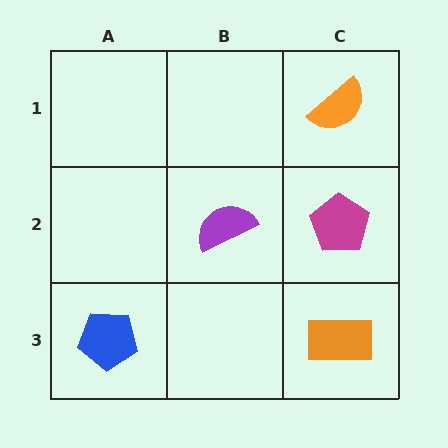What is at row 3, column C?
An orange rectangle.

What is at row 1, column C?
An orange semicircle.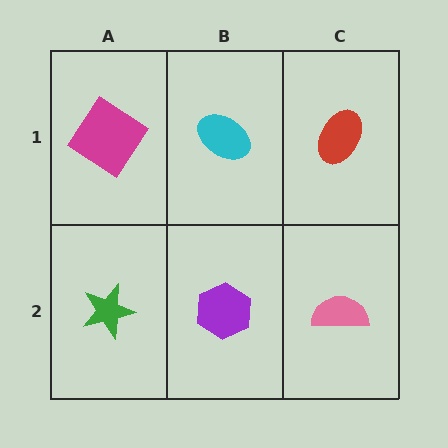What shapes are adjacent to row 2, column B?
A cyan ellipse (row 1, column B), a green star (row 2, column A), a pink semicircle (row 2, column C).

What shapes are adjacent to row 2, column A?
A magenta diamond (row 1, column A), a purple hexagon (row 2, column B).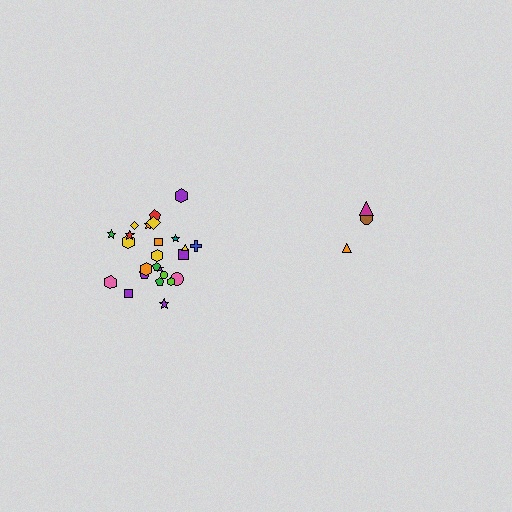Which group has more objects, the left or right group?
The left group.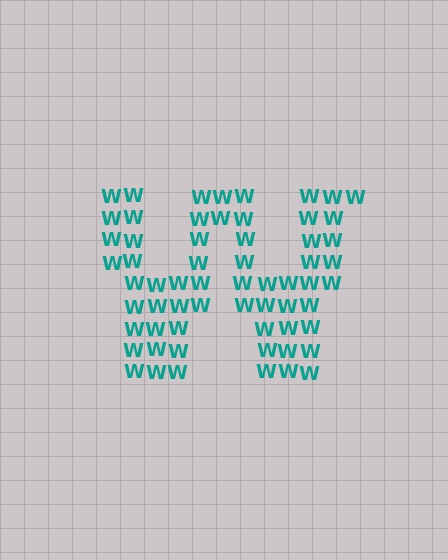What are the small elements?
The small elements are letter W's.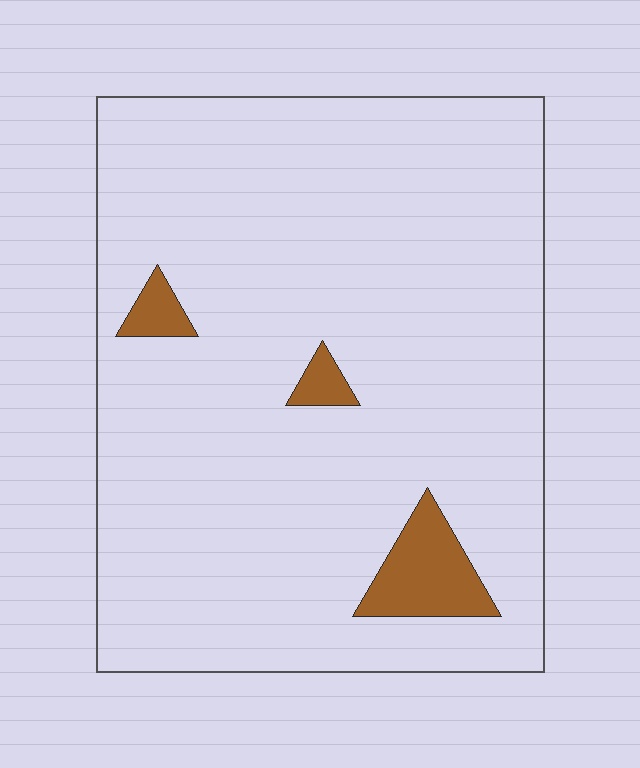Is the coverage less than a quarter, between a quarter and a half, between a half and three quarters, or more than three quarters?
Less than a quarter.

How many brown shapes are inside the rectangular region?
3.